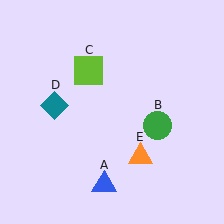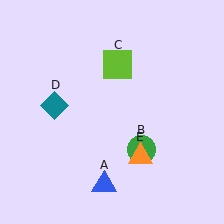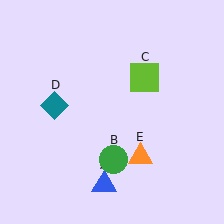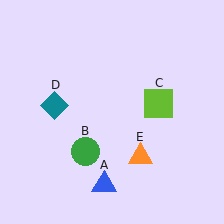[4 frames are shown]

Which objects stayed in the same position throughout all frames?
Blue triangle (object A) and teal diamond (object D) and orange triangle (object E) remained stationary.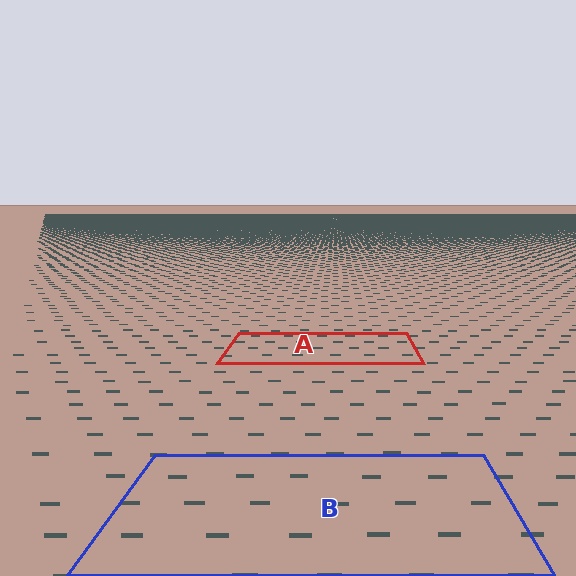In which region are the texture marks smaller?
The texture marks are smaller in region A, because it is farther away.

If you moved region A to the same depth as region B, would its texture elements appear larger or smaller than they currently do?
They would appear larger. At a closer depth, the same texture elements are projected at a bigger on-screen size.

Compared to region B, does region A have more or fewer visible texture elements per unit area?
Region A has more texture elements per unit area — they are packed more densely because it is farther away.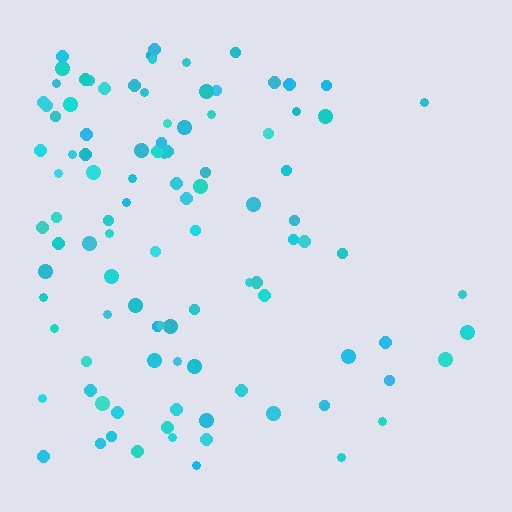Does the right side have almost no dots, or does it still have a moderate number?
Still a moderate number, just noticeably fewer than the left.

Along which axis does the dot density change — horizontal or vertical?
Horizontal.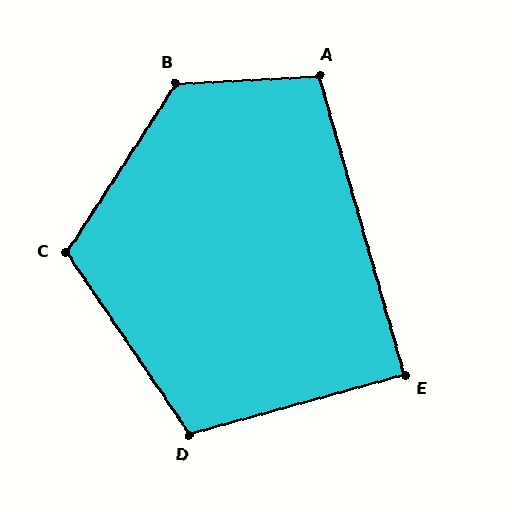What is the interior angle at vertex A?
Approximately 103 degrees (obtuse).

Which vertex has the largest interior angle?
B, at approximately 126 degrees.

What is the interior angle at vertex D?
Approximately 109 degrees (obtuse).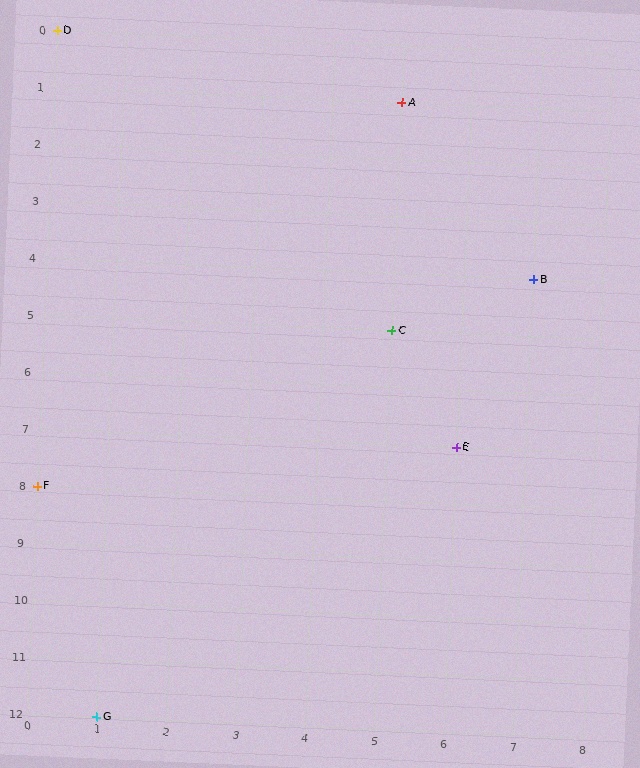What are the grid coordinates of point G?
Point G is at grid coordinates (1, 12).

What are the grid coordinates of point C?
Point C is at grid coordinates (5, 5).